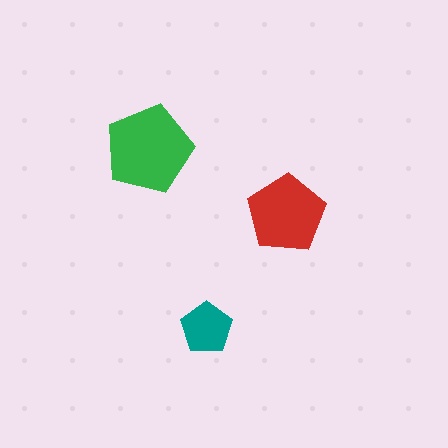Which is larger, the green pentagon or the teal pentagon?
The green one.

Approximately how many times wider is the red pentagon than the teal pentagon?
About 1.5 times wider.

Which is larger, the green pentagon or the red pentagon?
The green one.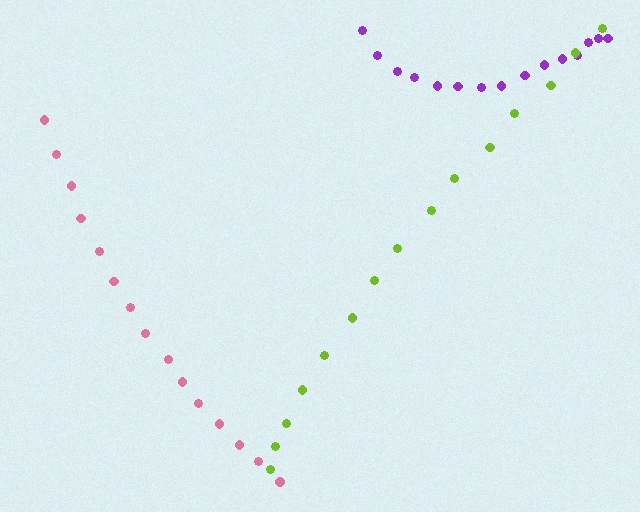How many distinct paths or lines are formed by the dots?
There are 3 distinct paths.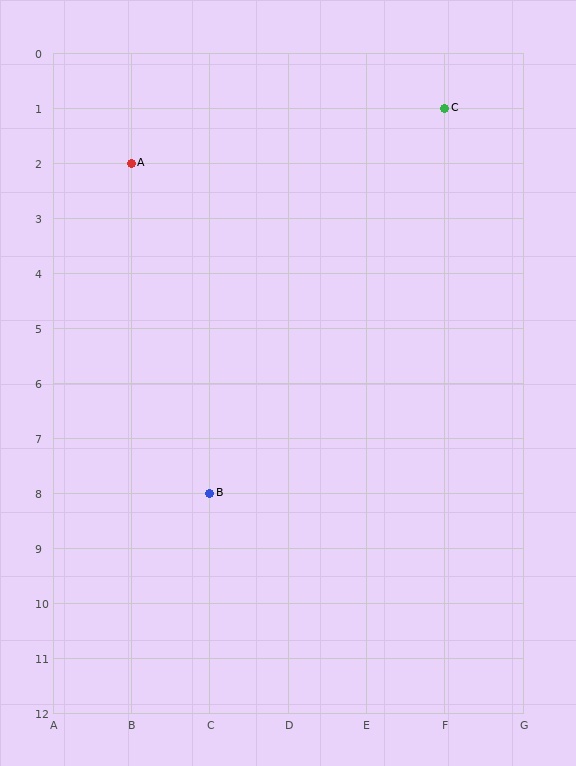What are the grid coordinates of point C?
Point C is at grid coordinates (F, 1).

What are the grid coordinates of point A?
Point A is at grid coordinates (B, 2).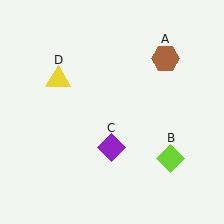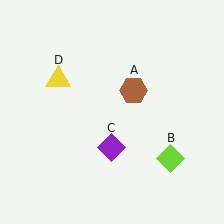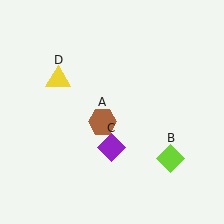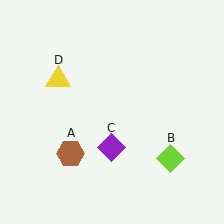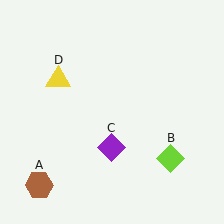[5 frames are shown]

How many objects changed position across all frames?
1 object changed position: brown hexagon (object A).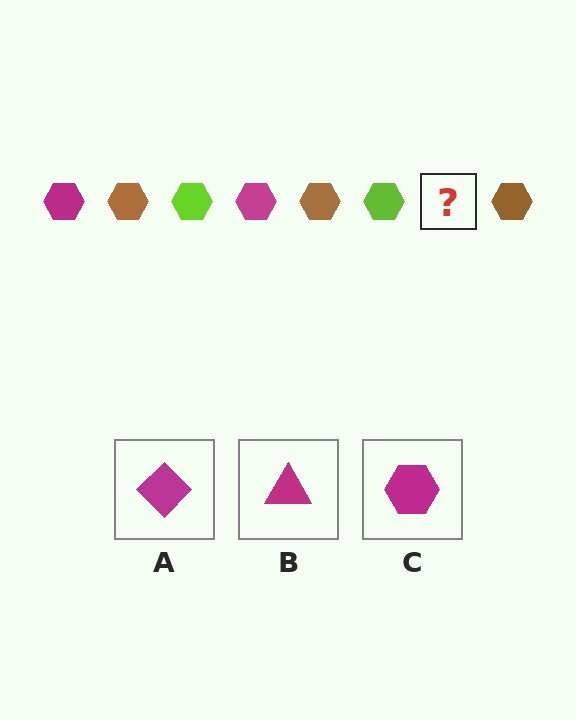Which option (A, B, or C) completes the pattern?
C.